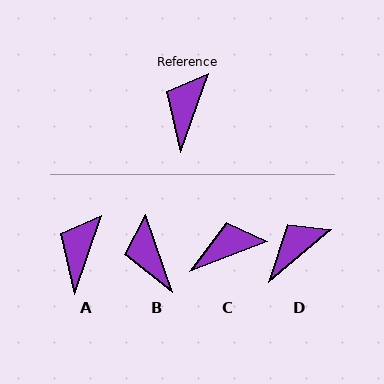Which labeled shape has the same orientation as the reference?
A.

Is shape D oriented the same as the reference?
No, it is off by about 31 degrees.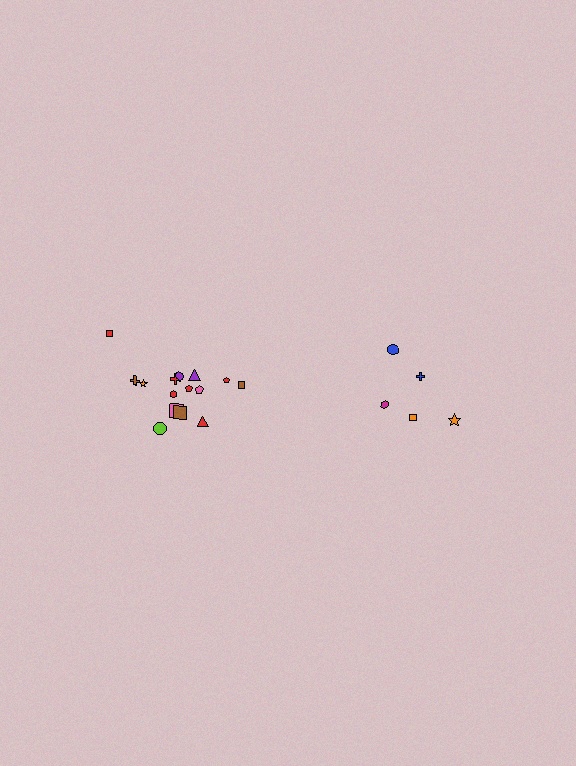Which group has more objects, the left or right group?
The left group.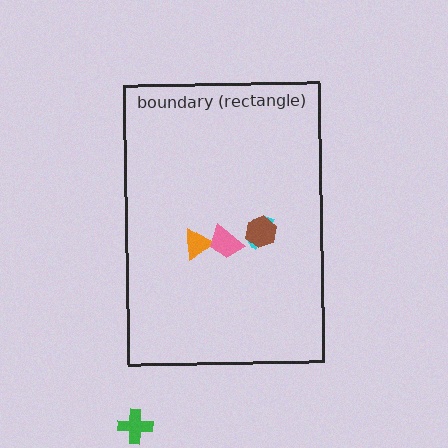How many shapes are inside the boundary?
4 inside, 1 outside.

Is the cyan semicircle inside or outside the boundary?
Inside.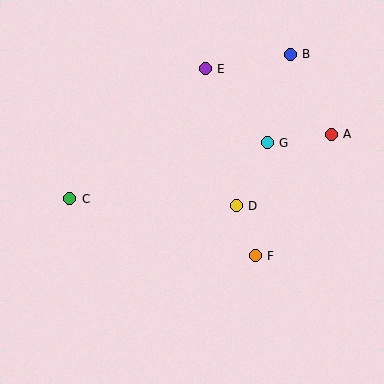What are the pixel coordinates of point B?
Point B is at (290, 54).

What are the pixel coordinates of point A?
Point A is at (331, 134).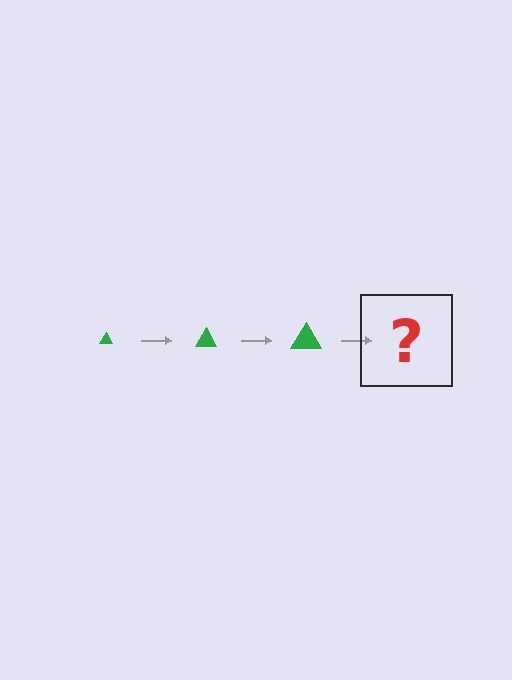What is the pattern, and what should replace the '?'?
The pattern is that the triangle gets progressively larger each step. The '?' should be a green triangle, larger than the previous one.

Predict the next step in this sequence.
The next step is a green triangle, larger than the previous one.